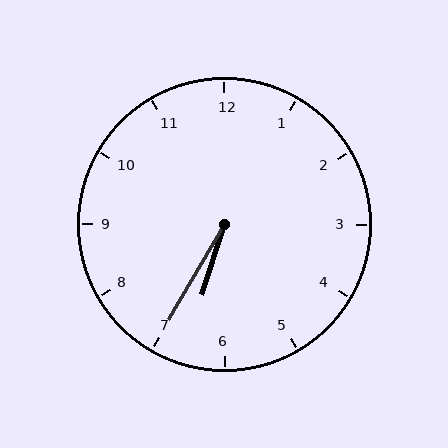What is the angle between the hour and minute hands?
Approximately 12 degrees.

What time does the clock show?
6:35.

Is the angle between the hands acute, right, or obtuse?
It is acute.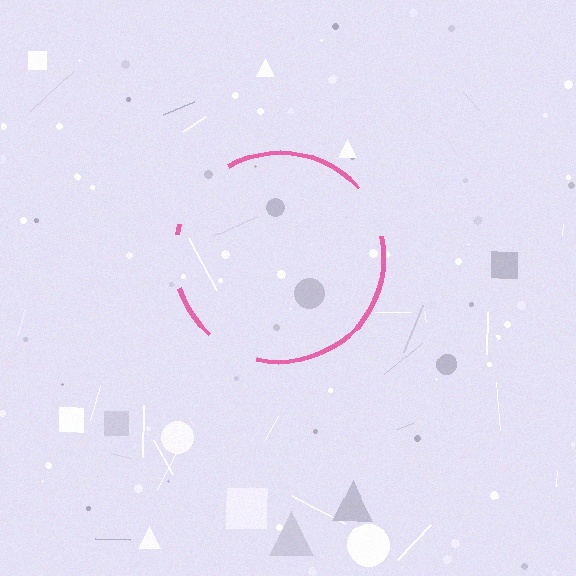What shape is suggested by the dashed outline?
The dashed outline suggests a circle.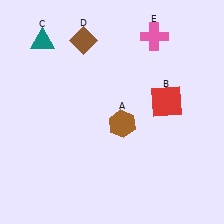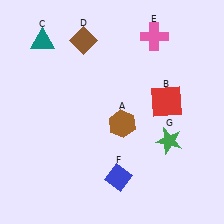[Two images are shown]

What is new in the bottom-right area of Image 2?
A green star (G) was added in the bottom-right area of Image 2.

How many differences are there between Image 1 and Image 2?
There are 2 differences between the two images.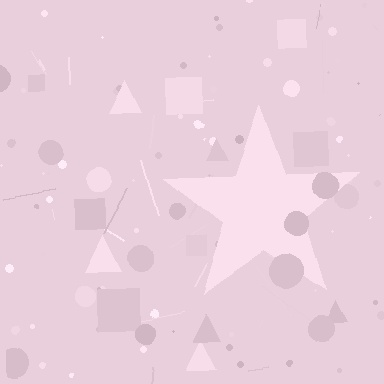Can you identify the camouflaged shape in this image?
The camouflaged shape is a star.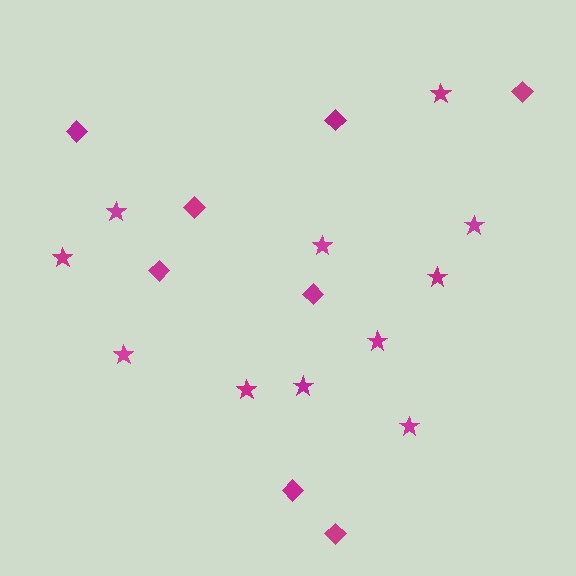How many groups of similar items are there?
There are 2 groups: one group of stars (11) and one group of diamonds (8).